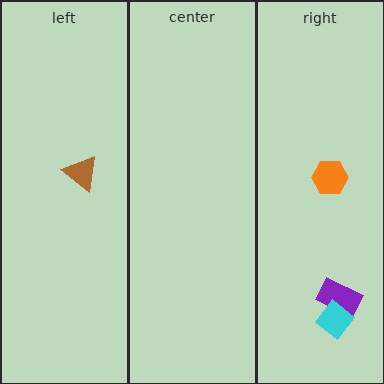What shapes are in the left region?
The brown triangle.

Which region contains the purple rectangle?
The right region.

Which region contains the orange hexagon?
The right region.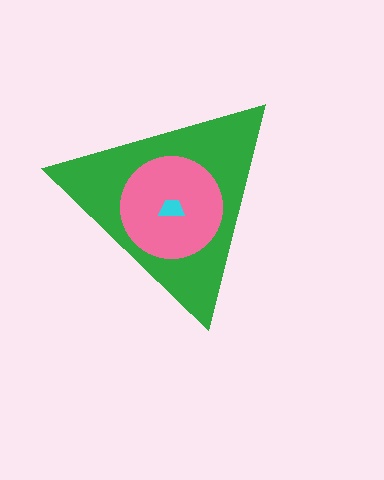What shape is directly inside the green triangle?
The pink circle.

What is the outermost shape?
The green triangle.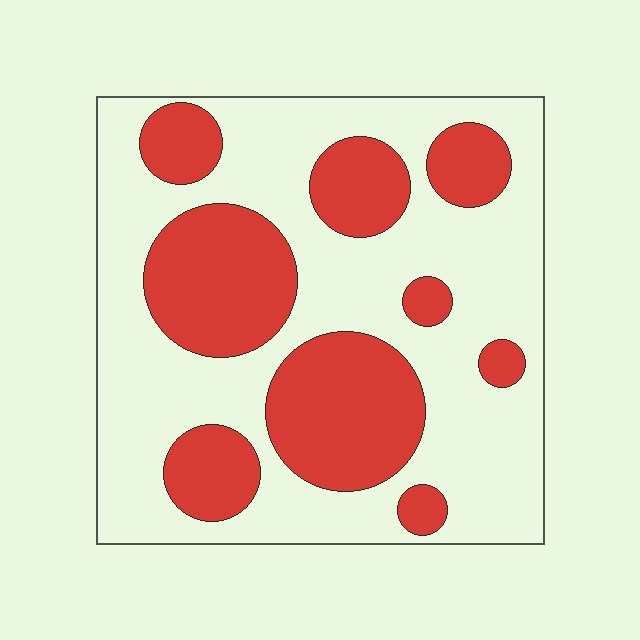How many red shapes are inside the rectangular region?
9.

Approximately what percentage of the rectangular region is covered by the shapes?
Approximately 35%.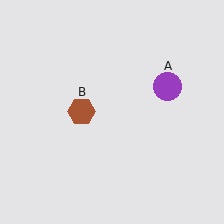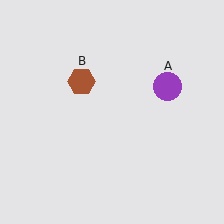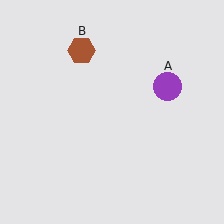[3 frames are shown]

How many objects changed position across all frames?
1 object changed position: brown hexagon (object B).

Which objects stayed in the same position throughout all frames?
Purple circle (object A) remained stationary.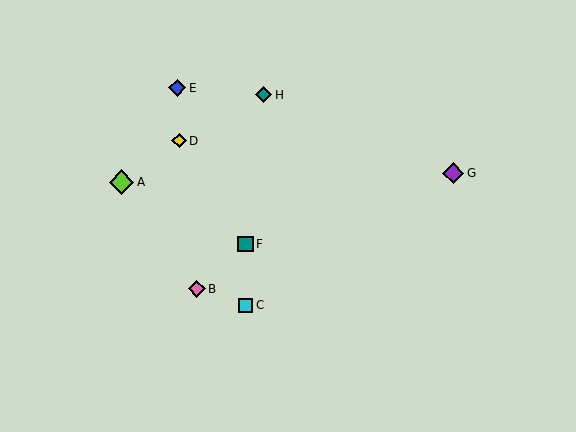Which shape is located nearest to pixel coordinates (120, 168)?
The lime diamond (labeled A) at (122, 182) is nearest to that location.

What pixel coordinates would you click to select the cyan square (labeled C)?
Click at (246, 305) to select the cyan square C.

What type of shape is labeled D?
Shape D is a yellow diamond.